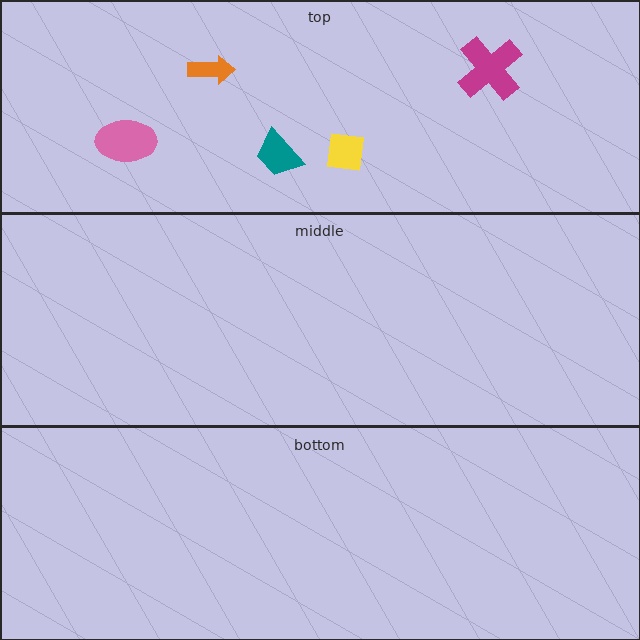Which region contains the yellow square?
The top region.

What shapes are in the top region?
The orange arrow, the pink ellipse, the magenta cross, the yellow square, the teal trapezoid.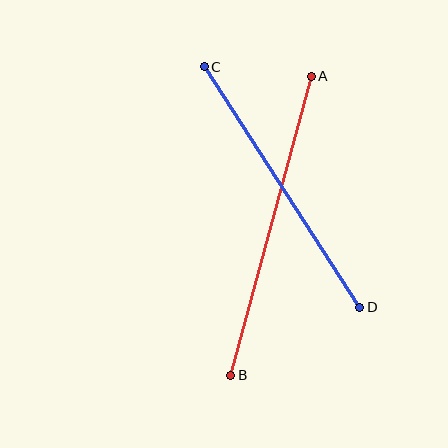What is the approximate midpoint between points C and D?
The midpoint is at approximately (282, 187) pixels.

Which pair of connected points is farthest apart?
Points A and B are farthest apart.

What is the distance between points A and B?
The distance is approximately 310 pixels.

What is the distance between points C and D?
The distance is approximately 286 pixels.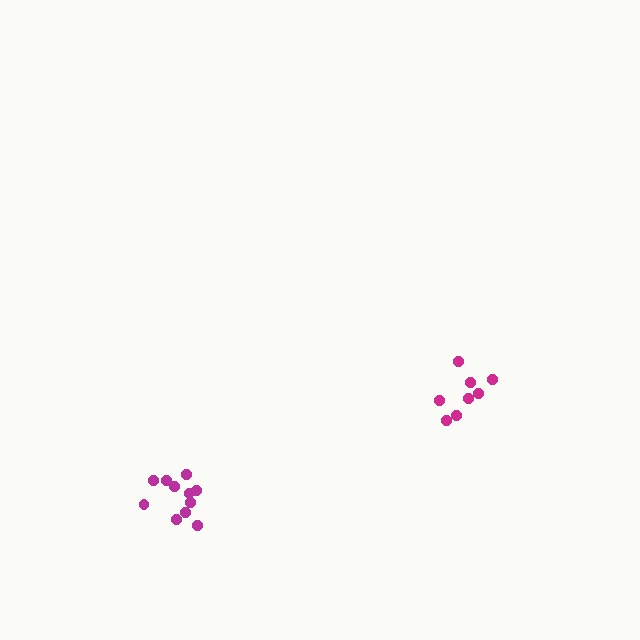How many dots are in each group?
Group 1: 8 dots, Group 2: 11 dots (19 total).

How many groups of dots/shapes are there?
There are 2 groups.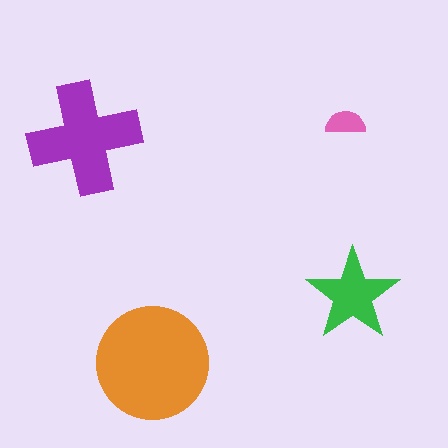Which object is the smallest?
The pink semicircle.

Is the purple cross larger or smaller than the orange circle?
Smaller.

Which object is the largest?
The orange circle.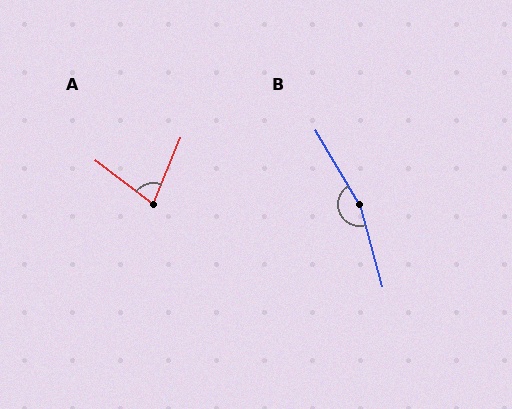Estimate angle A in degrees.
Approximately 75 degrees.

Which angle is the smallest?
A, at approximately 75 degrees.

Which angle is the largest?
B, at approximately 165 degrees.